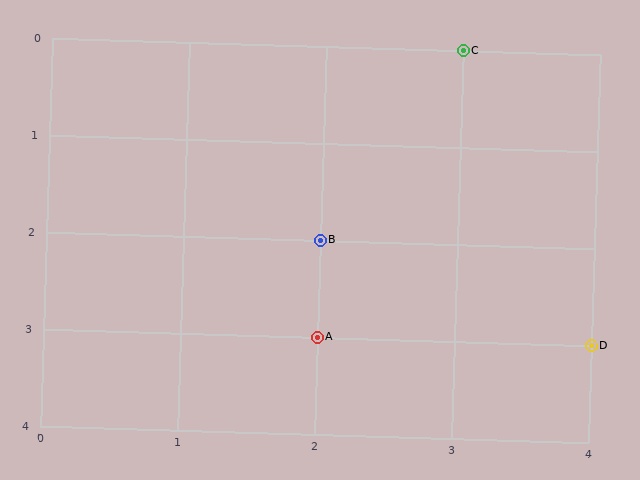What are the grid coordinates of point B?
Point B is at grid coordinates (2, 2).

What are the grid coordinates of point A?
Point A is at grid coordinates (2, 3).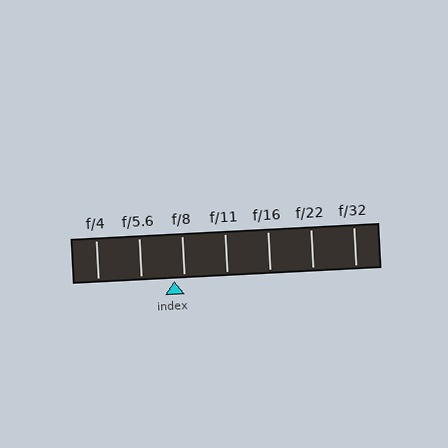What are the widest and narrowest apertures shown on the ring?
The widest aperture shown is f/4 and the narrowest is f/32.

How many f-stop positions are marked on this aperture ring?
There are 7 f-stop positions marked.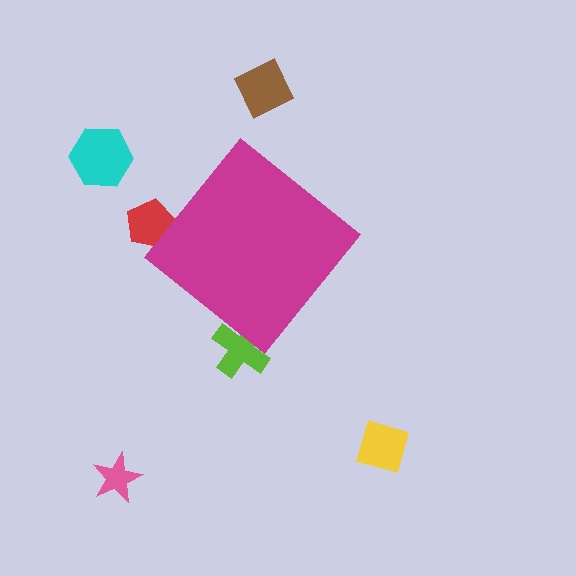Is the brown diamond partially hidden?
No, the brown diamond is fully visible.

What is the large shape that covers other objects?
A magenta diamond.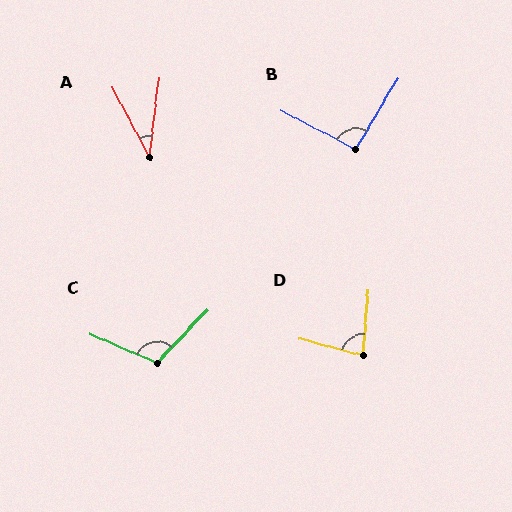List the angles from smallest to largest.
A (35°), D (79°), B (94°), C (110°).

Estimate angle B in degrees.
Approximately 94 degrees.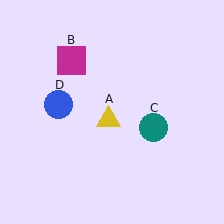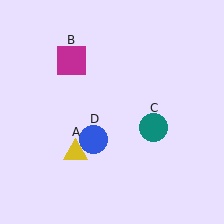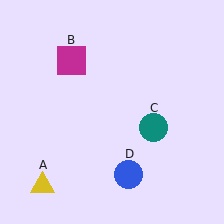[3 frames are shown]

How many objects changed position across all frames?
2 objects changed position: yellow triangle (object A), blue circle (object D).